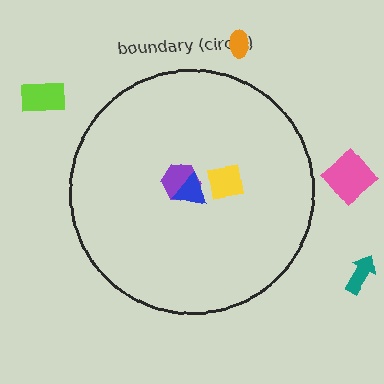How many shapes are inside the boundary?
3 inside, 4 outside.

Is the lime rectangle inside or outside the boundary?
Outside.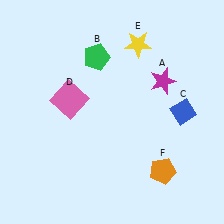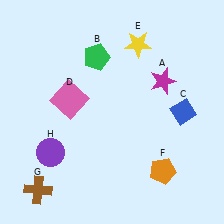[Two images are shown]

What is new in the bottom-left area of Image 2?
A purple circle (H) was added in the bottom-left area of Image 2.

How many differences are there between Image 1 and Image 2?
There are 2 differences between the two images.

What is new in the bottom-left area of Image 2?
A brown cross (G) was added in the bottom-left area of Image 2.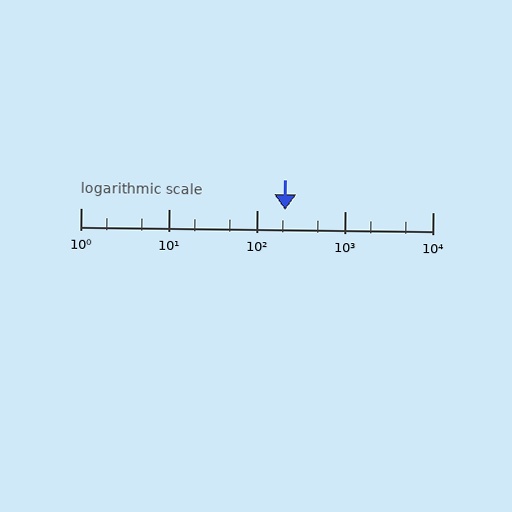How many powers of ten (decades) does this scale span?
The scale spans 4 decades, from 1 to 10000.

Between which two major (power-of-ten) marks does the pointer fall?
The pointer is between 100 and 1000.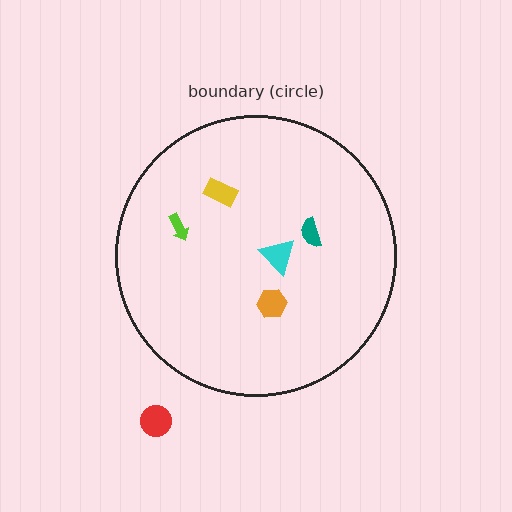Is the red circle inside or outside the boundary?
Outside.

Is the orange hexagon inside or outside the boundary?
Inside.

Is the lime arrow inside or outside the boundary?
Inside.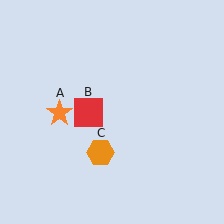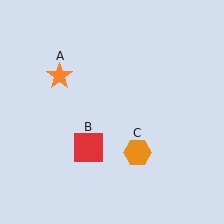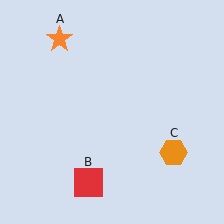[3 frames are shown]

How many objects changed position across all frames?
3 objects changed position: orange star (object A), red square (object B), orange hexagon (object C).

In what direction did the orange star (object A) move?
The orange star (object A) moved up.